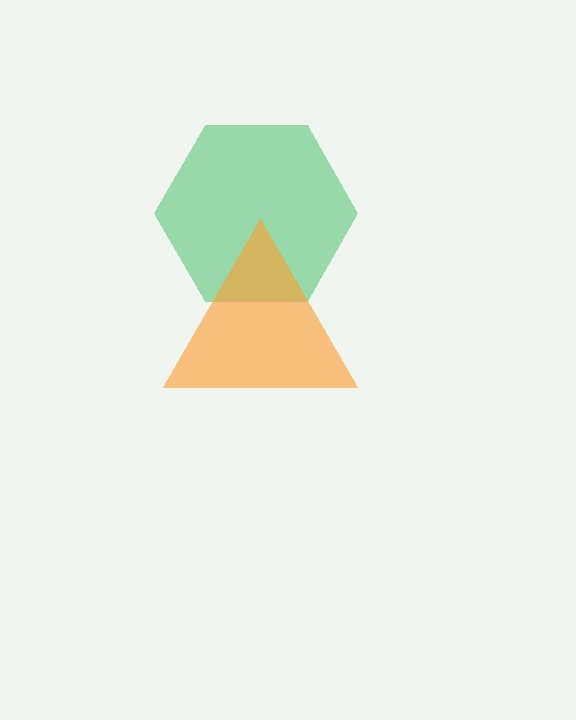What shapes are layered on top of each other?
The layered shapes are: a green hexagon, an orange triangle.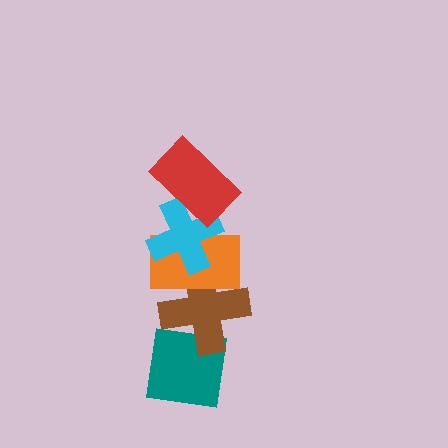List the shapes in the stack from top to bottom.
From top to bottom: the red rectangle, the cyan cross, the orange rectangle, the brown cross, the teal square.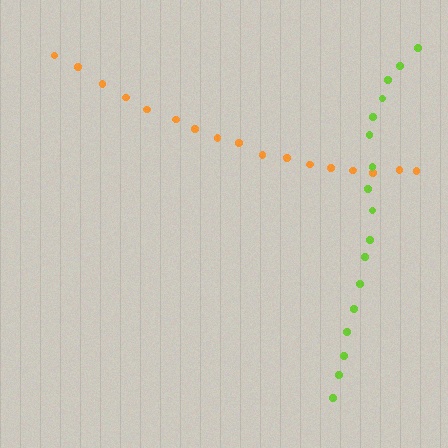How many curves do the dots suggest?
There are 2 distinct paths.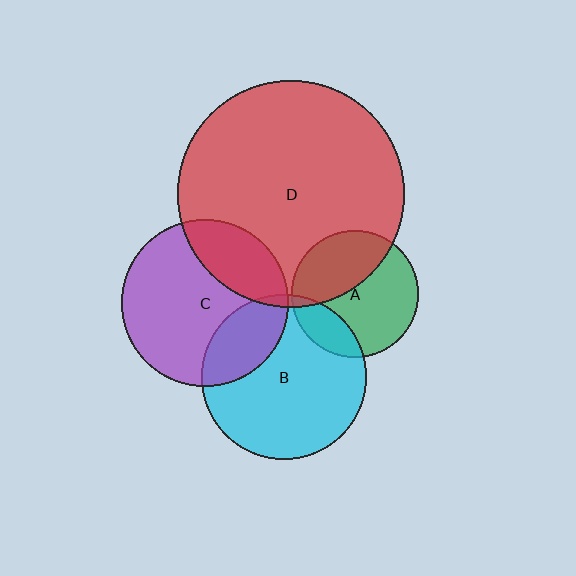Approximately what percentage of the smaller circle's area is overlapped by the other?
Approximately 40%.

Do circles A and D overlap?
Yes.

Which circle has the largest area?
Circle D (red).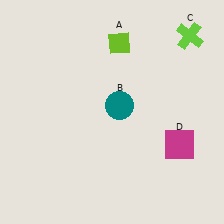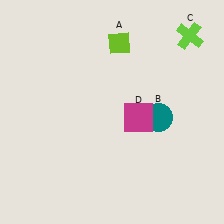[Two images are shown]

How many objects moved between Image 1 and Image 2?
2 objects moved between the two images.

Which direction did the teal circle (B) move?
The teal circle (B) moved right.